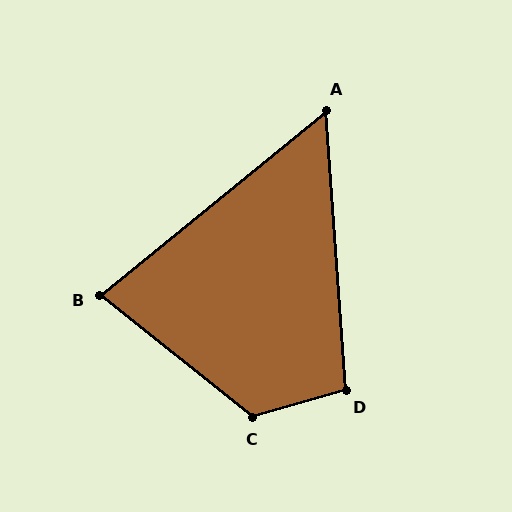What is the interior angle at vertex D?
Approximately 102 degrees (obtuse).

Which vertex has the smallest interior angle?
A, at approximately 55 degrees.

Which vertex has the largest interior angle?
C, at approximately 125 degrees.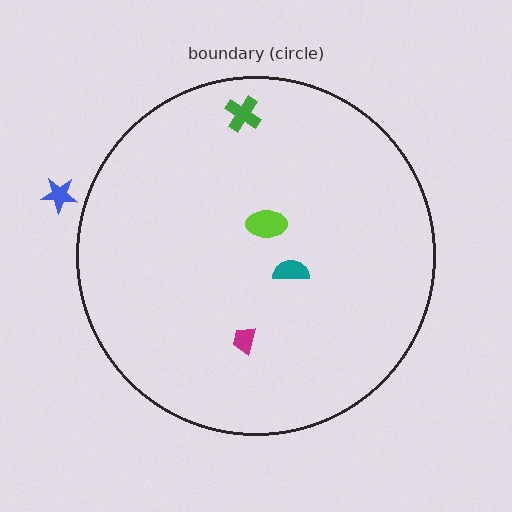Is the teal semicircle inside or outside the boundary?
Inside.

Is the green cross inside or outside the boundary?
Inside.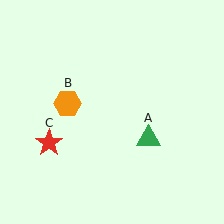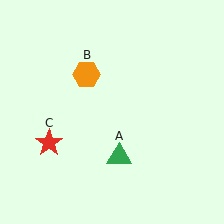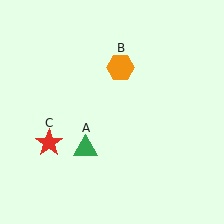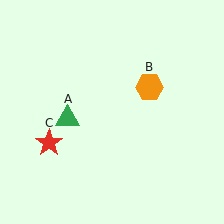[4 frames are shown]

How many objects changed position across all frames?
2 objects changed position: green triangle (object A), orange hexagon (object B).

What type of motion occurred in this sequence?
The green triangle (object A), orange hexagon (object B) rotated clockwise around the center of the scene.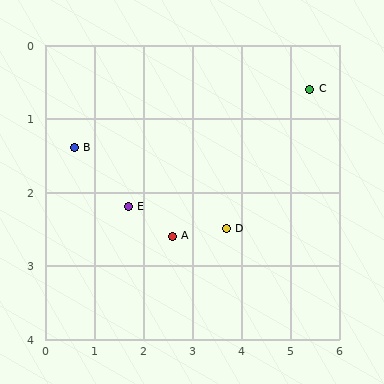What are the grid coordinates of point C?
Point C is at approximately (5.4, 0.6).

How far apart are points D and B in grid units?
Points D and B are about 3.3 grid units apart.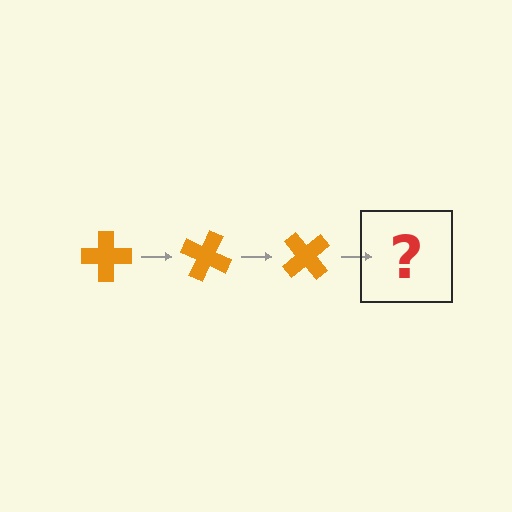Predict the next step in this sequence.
The next step is an orange cross rotated 75 degrees.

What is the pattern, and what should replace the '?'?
The pattern is that the cross rotates 25 degrees each step. The '?' should be an orange cross rotated 75 degrees.